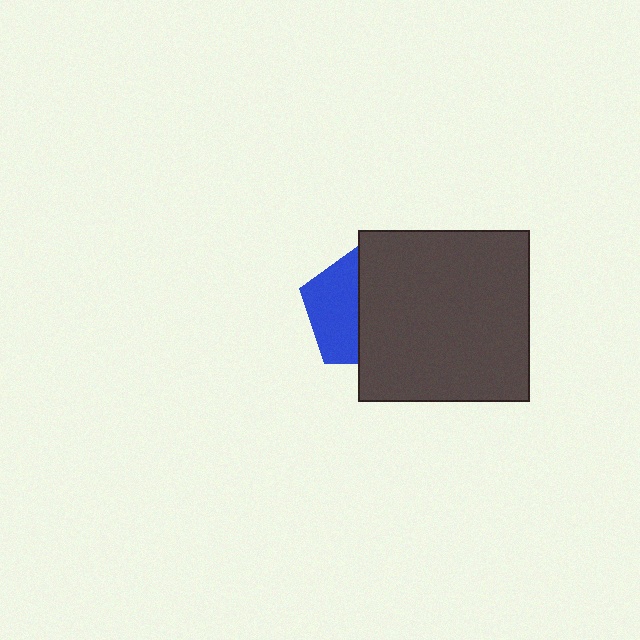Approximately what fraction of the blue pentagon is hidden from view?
Roughly 57% of the blue pentagon is hidden behind the dark gray square.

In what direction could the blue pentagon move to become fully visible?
The blue pentagon could move left. That would shift it out from behind the dark gray square entirely.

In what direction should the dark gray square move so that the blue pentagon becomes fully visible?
The dark gray square should move right. That is the shortest direction to clear the overlap and leave the blue pentagon fully visible.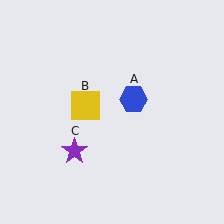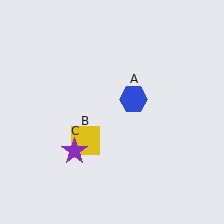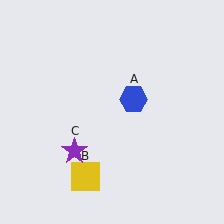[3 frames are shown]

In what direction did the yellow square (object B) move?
The yellow square (object B) moved down.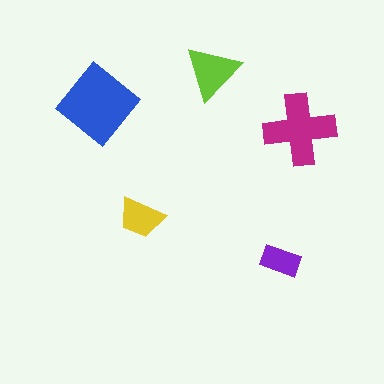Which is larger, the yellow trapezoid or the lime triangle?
The lime triangle.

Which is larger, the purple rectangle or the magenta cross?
The magenta cross.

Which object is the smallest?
The purple rectangle.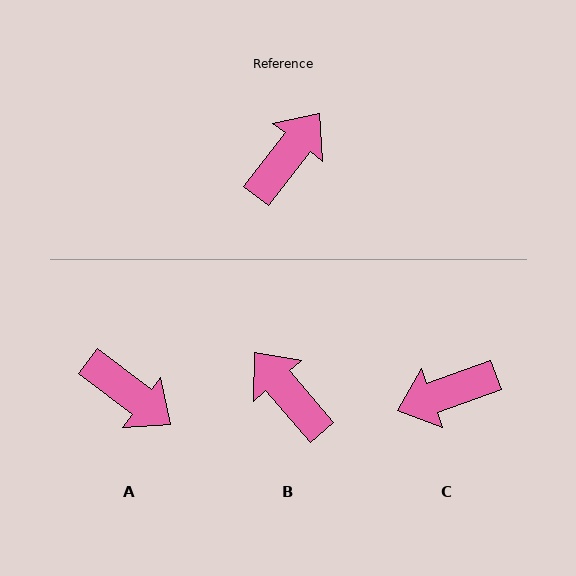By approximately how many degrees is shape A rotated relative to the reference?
Approximately 90 degrees clockwise.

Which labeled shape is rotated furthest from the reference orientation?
C, about 147 degrees away.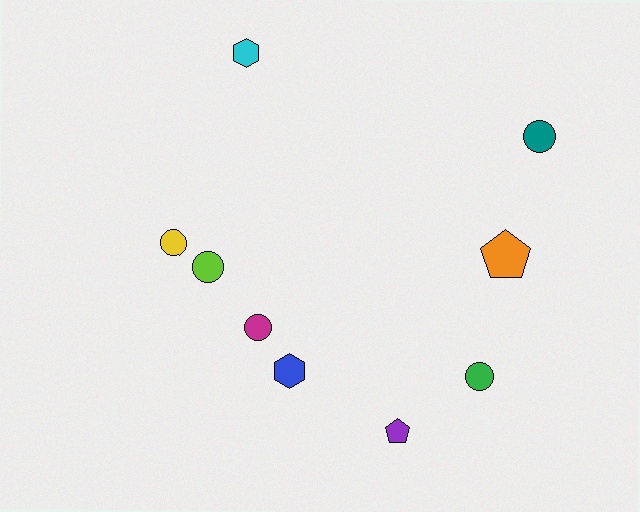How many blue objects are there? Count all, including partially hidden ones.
There is 1 blue object.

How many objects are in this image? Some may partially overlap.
There are 9 objects.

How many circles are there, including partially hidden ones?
There are 5 circles.